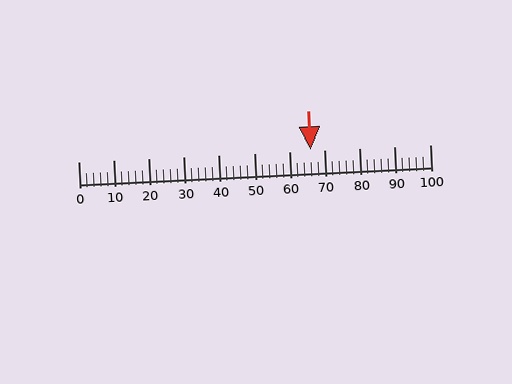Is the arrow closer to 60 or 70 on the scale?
The arrow is closer to 70.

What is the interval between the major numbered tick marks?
The major tick marks are spaced 10 units apart.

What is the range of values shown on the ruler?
The ruler shows values from 0 to 100.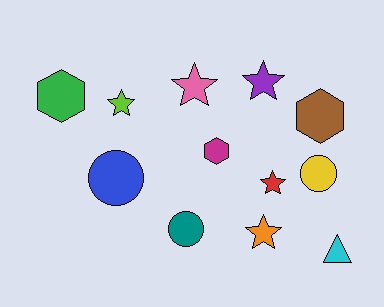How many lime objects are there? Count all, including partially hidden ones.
There is 1 lime object.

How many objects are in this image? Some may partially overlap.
There are 12 objects.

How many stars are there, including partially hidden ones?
There are 5 stars.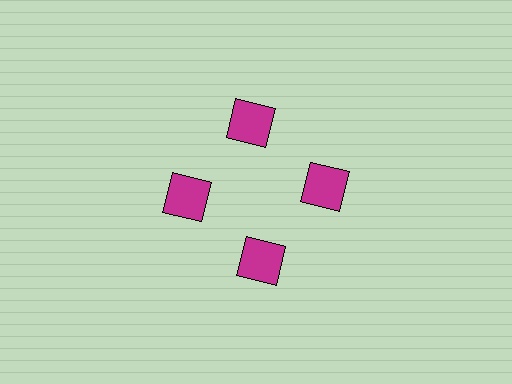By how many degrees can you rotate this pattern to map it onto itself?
The pattern maps onto itself every 90 degrees of rotation.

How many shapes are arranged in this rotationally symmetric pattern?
There are 4 shapes, arranged in 4 groups of 1.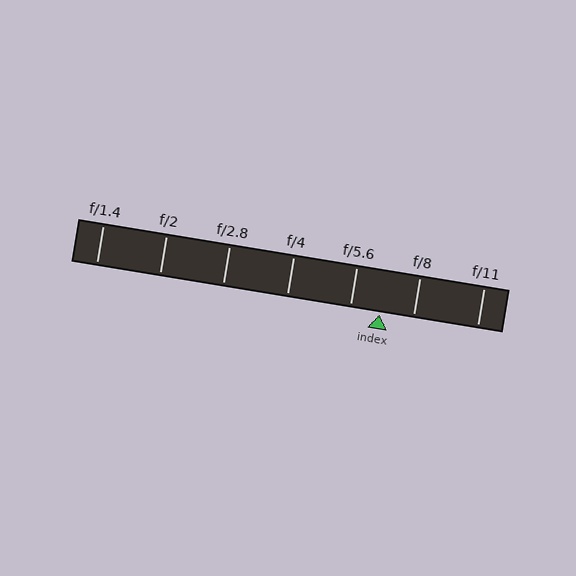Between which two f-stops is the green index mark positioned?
The index mark is between f/5.6 and f/8.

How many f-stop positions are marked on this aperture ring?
There are 7 f-stop positions marked.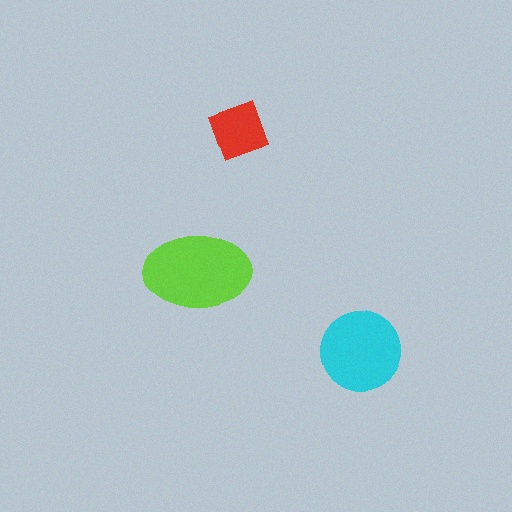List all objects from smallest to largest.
The red diamond, the cyan circle, the lime ellipse.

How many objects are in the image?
There are 3 objects in the image.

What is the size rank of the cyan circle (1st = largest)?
2nd.